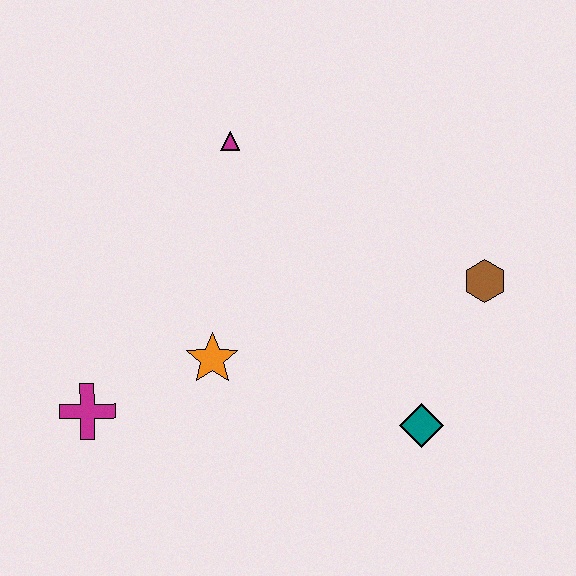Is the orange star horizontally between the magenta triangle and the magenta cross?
Yes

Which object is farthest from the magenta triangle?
The teal diamond is farthest from the magenta triangle.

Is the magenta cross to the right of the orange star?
No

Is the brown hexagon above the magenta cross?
Yes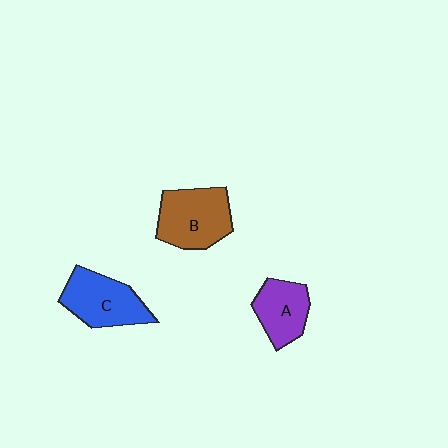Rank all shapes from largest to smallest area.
From largest to smallest: B (brown), C (blue), A (purple).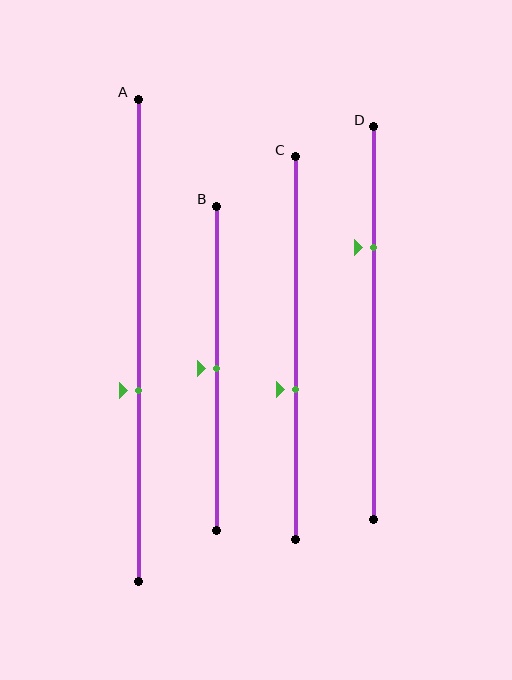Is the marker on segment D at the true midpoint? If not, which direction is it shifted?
No, the marker on segment D is shifted upward by about 19% of the segment length.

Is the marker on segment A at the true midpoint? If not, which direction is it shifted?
No, the marker on segment A is shifted downward by about 10% of the segment length.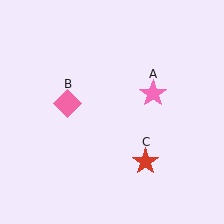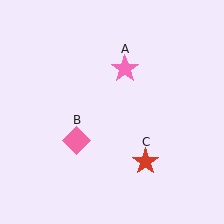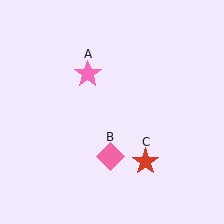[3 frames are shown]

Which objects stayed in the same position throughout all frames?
Red star (object C) remained stationary.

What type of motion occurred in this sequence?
The pink star (object A), pink diamond (object B) rotated counterclockwise around the center of the scene.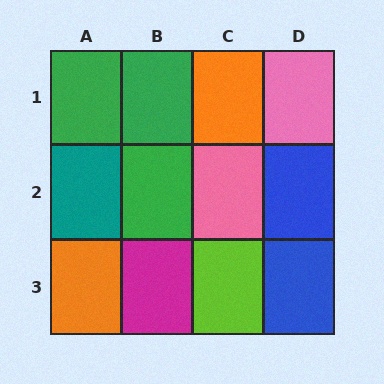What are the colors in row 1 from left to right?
Green, green, orange, pink.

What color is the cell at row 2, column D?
Blue.